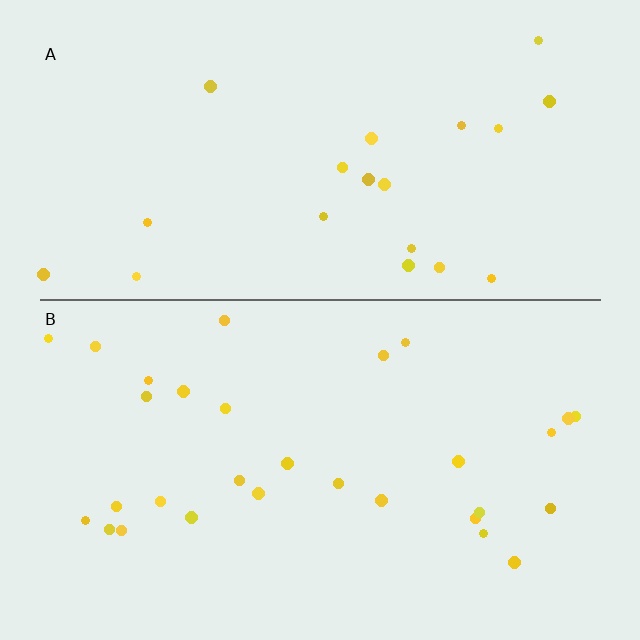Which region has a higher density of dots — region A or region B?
B (the bottom).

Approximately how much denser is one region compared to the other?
Approximately 1.5× — region B over region A.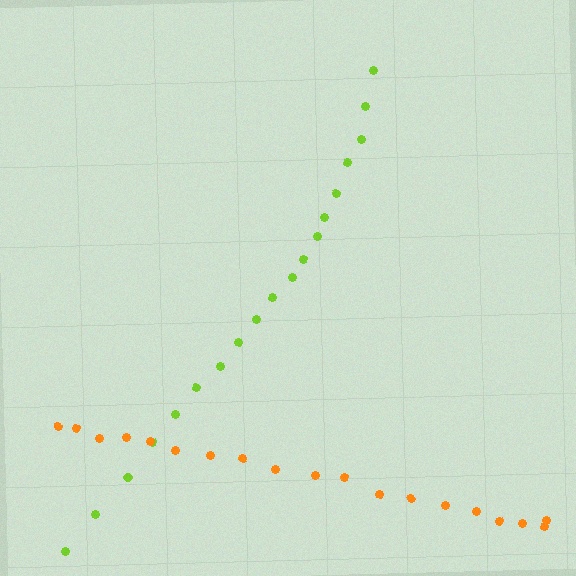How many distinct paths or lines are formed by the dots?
There are 2 distinct paths.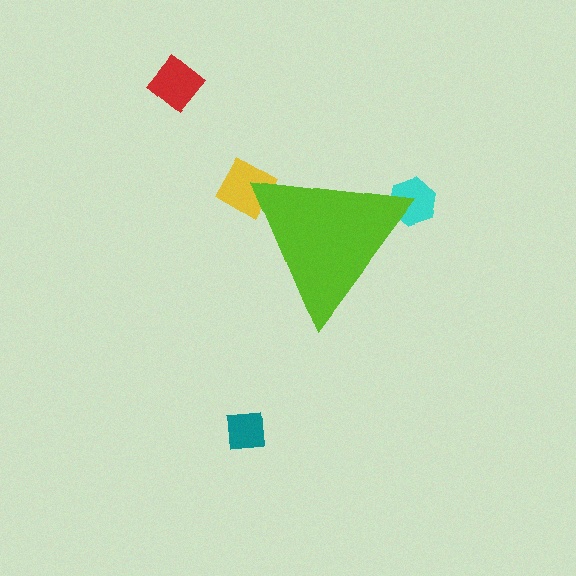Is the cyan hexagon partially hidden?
Yes, the cyan hexagon is partially hidden behind the lime triangle.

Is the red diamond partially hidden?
No, the red diamond is fully visible.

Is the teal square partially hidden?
No, the teal square is fully visible.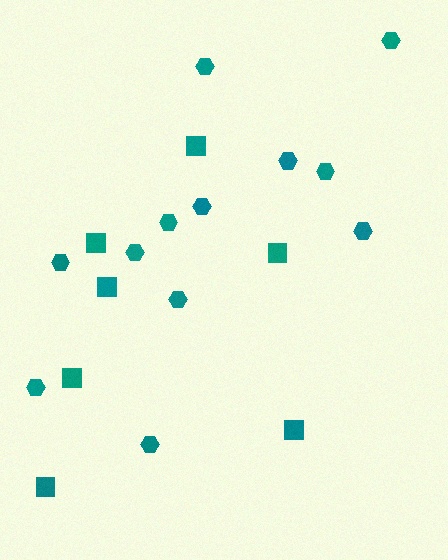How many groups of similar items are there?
There are 2 groups: one group of squares (7) and one group of hexagons (12).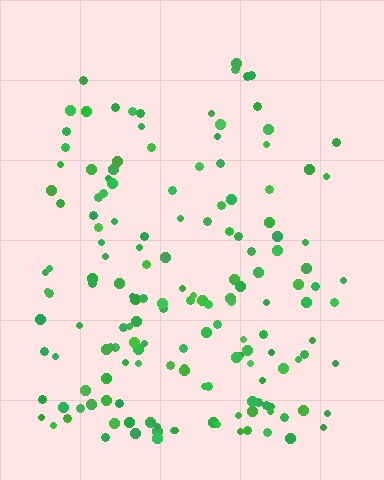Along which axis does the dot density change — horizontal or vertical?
Vertical.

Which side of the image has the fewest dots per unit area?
The top.